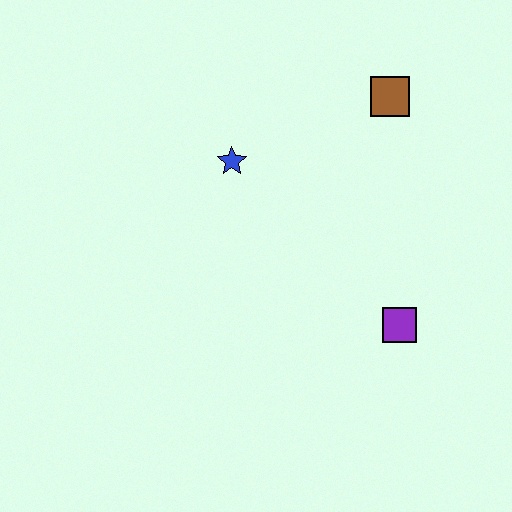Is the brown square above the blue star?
Yes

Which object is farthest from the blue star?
The purple square is farthest from the blue star.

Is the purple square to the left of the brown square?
No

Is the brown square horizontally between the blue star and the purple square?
Yes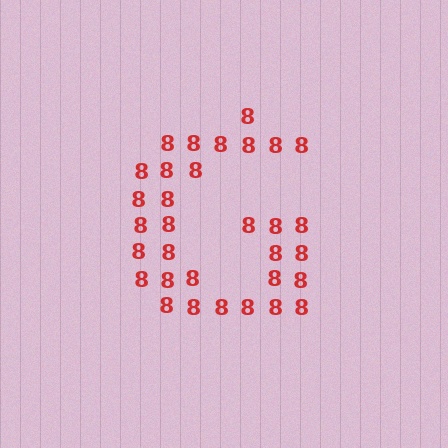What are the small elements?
The small elements are digit 8's.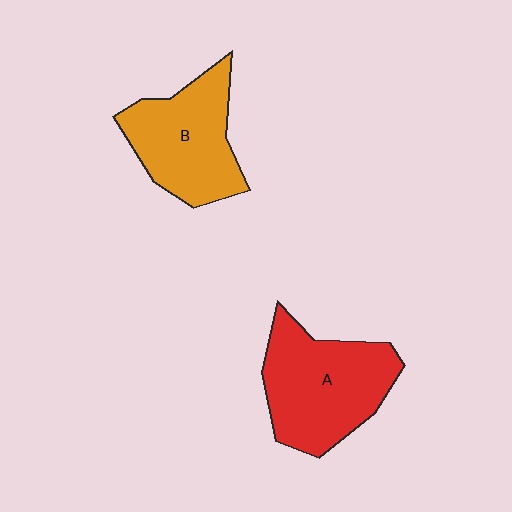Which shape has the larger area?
Shape A (red).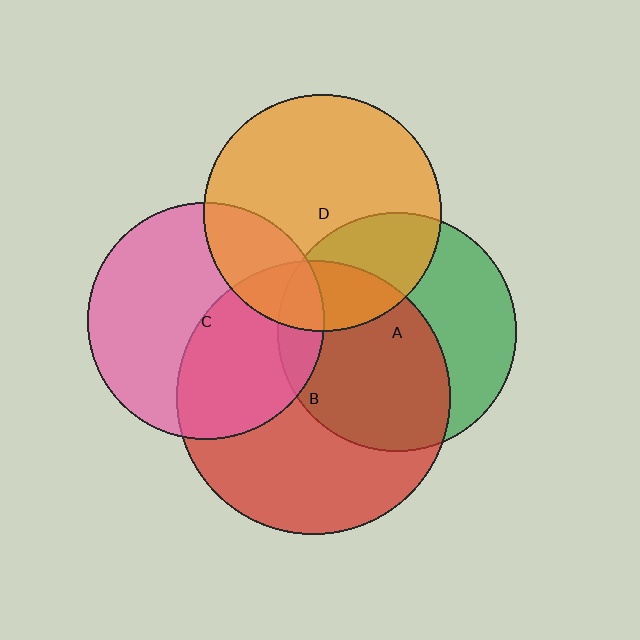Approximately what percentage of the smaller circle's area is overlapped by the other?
Approximately 45%.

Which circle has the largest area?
Circle B (red).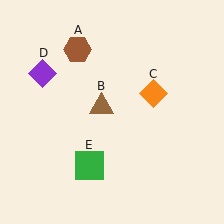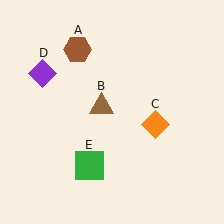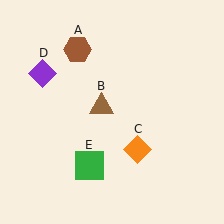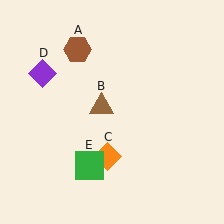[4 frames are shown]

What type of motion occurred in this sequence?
The orange diamond (object C) rotated clockwise around the center of the scene.